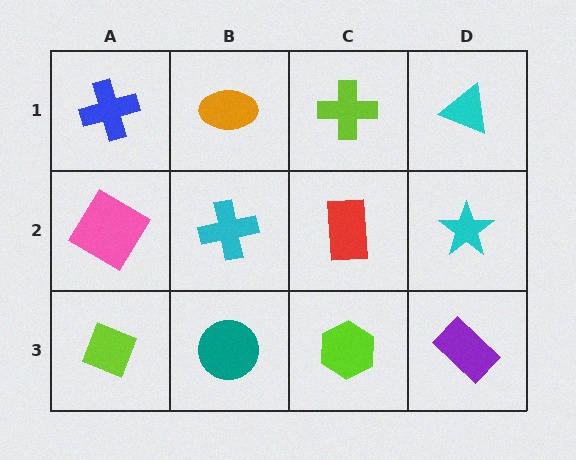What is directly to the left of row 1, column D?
A lime cross.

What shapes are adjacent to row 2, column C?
A lime cross (row 1, column C), a lime hexagon (row 3, column C), a cyan cross (row 2, column B), a cyan star (row 2, column D).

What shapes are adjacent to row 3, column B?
A cyan cross (row 2, column B), a lime diamond (row 3, column A), a lime hexagon (row 3, column C).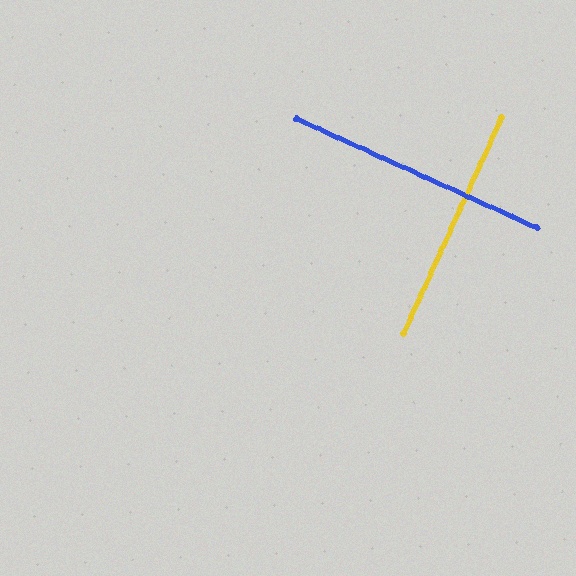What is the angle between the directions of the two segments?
Approximately 90 degrees.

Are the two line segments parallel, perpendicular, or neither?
Perpendicular — they meet at approximately 90°.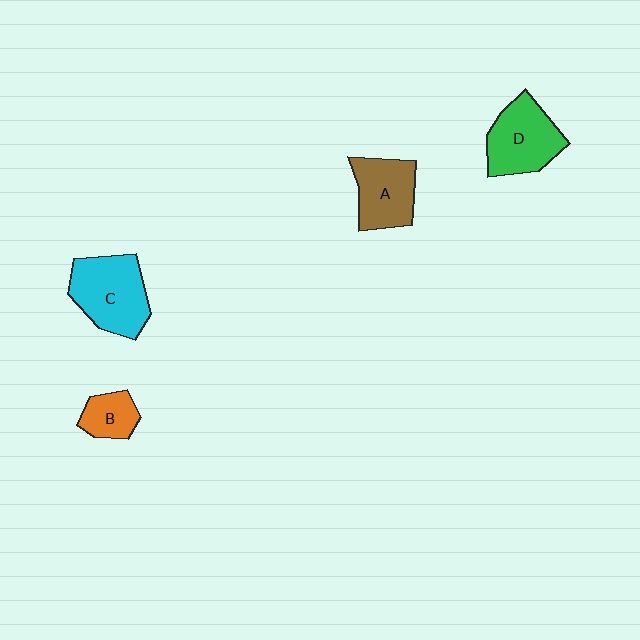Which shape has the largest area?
Shape C (cyan).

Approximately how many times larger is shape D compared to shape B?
Approximately 2.0 times.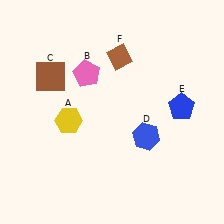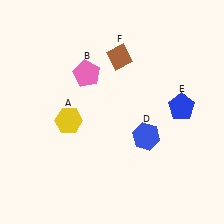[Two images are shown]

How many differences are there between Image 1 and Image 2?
There is 1 difference between the two images.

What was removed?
The brown square (C) was removed in Image 2.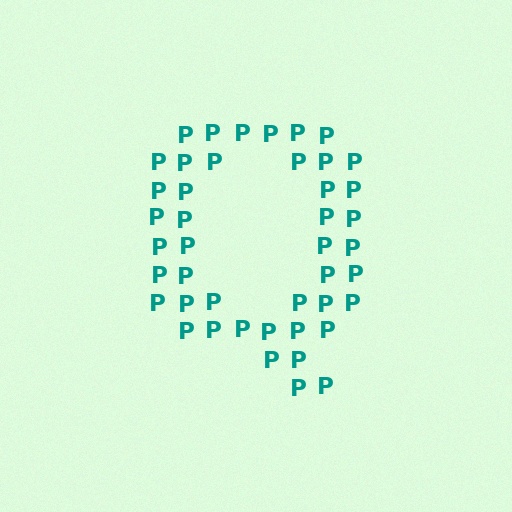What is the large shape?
The large shape is the letter Q.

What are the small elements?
The small elements are letter P's.